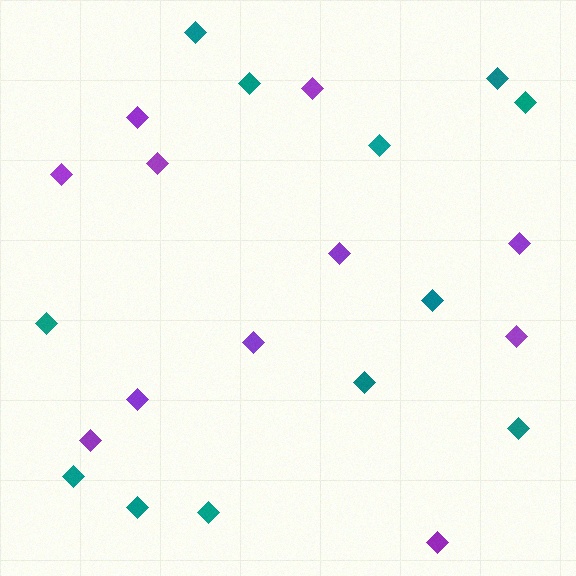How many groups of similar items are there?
There are 2 groups: one group of purple diamonds (11) and one group of teal diamonds (12).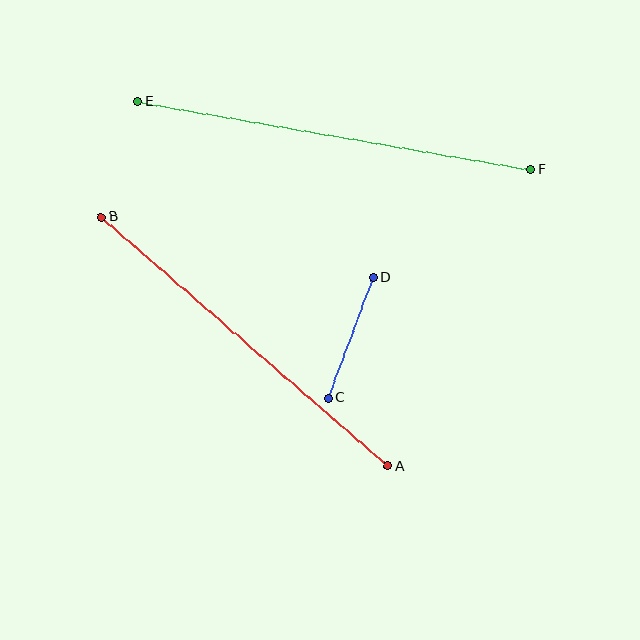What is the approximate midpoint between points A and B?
The midpoint is at approximately (244, 342) pixels.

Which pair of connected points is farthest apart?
Points E and F are farthest apart.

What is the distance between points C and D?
The distance is approximately 128 pixels.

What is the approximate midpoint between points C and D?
The midpoint is at approximately (351, 338) pixels.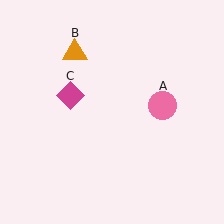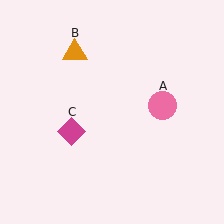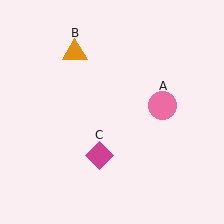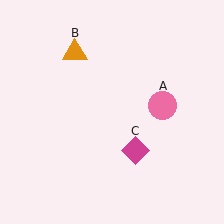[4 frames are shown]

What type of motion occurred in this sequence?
The magenta diamond (object C) rotated counterclockwise around the center of the scene.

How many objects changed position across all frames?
1 object changed position: magenta diamond (object C).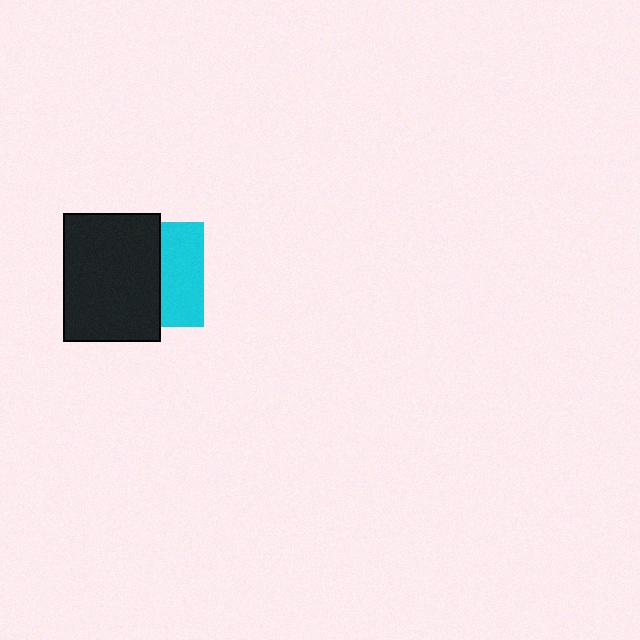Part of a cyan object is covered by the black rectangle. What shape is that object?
It is a square.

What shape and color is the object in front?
The object in front is a black rectangle.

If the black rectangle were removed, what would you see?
You would see the complete cyan square.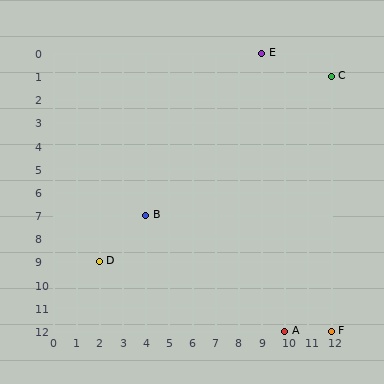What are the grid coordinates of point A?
Point A is at grid coordinates (10, 12).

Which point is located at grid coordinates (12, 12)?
Point F is at (12, 12).